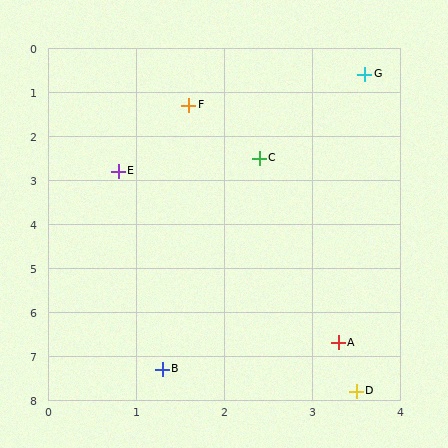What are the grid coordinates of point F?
Point F is at approximately (1.6, 1.3).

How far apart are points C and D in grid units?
Points C and D are about 5.4 grid units apart.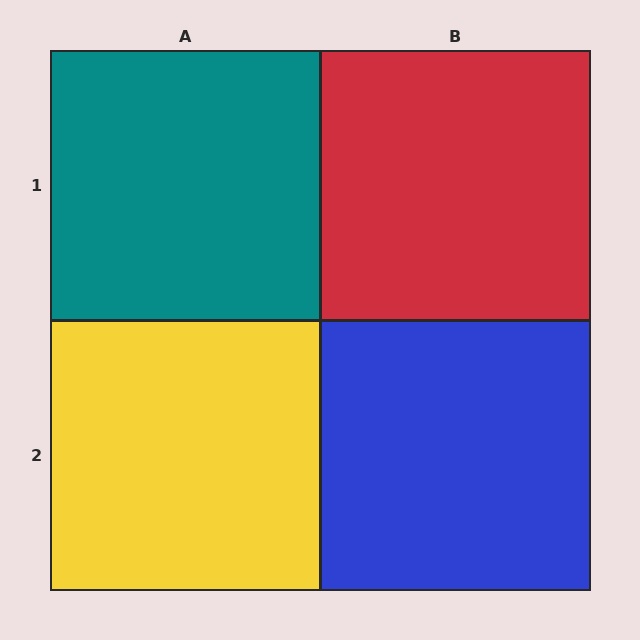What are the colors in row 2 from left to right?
Yellow, blue.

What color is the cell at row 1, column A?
Teal.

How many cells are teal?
1 cell is teal.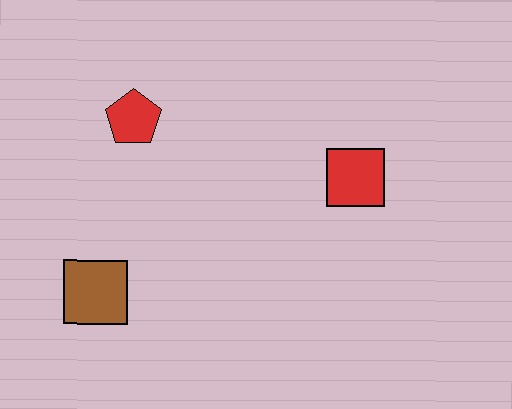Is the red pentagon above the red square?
Yes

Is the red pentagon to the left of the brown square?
No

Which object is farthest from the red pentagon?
The red square is farthest from the red pentagon.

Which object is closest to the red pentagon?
The brown square is closest to the red pentagon.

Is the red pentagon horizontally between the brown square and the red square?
Yes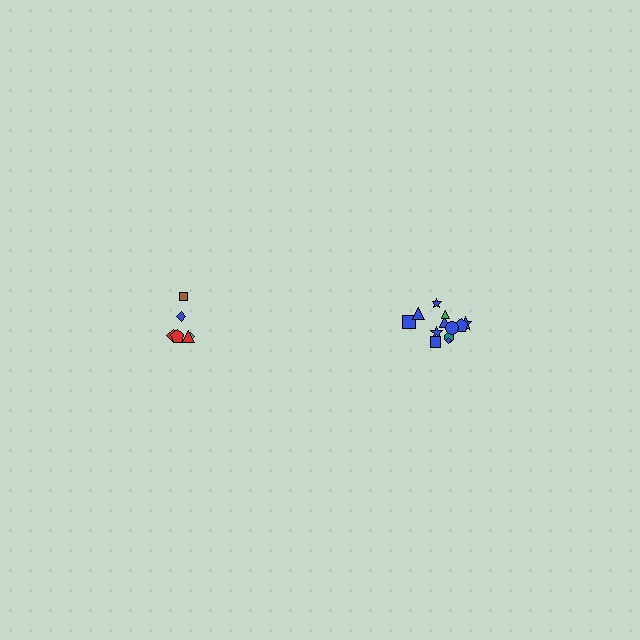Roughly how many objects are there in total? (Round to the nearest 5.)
Roughly 20 objects in total.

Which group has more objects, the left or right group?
The right group.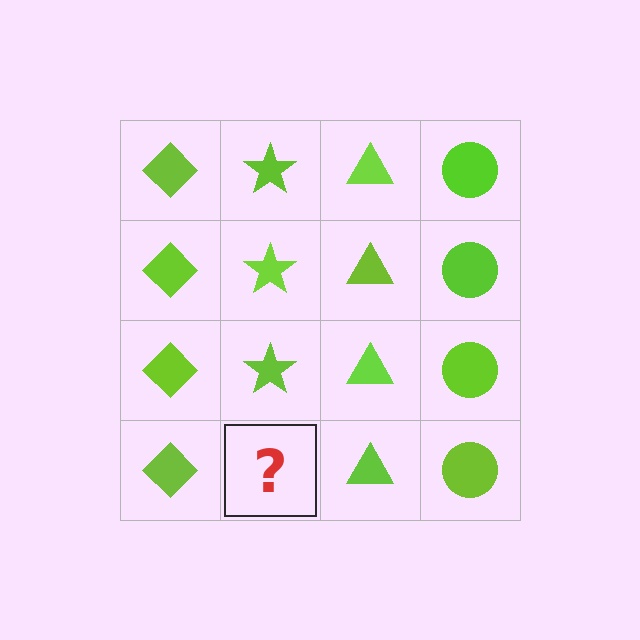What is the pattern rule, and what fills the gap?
The rule is that each column has a consistent shape. The gap should be filled with a lime star.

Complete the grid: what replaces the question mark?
The question mark should be replaced with a lime star.